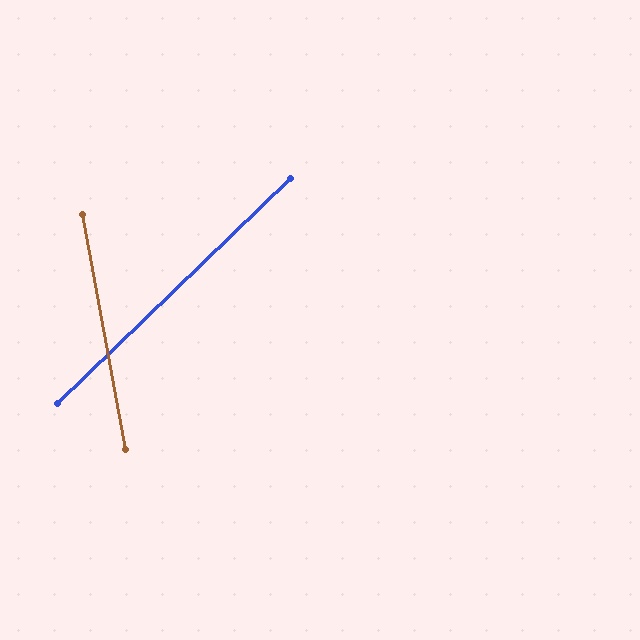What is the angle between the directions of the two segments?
Approximately 56 degrees.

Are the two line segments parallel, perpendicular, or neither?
Neither parallel nor perpendicular — they differ by about 56°.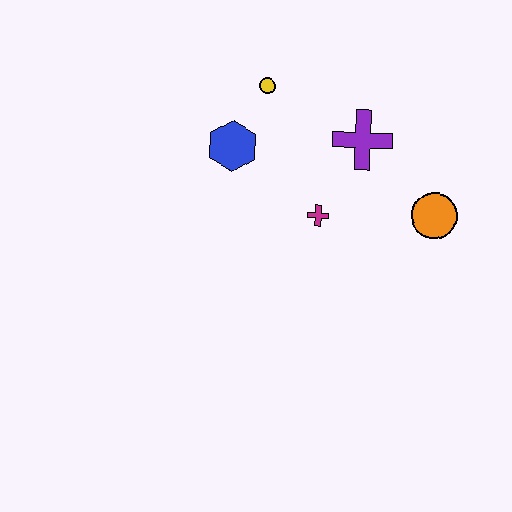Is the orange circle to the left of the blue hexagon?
No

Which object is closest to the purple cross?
The magenta cross is closest to the purple cross.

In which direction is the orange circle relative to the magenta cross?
The orange circle is to the right of the magenta cross.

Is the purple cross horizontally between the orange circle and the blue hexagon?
Yes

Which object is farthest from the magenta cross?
The yellow circle is farthest from the magenta cross.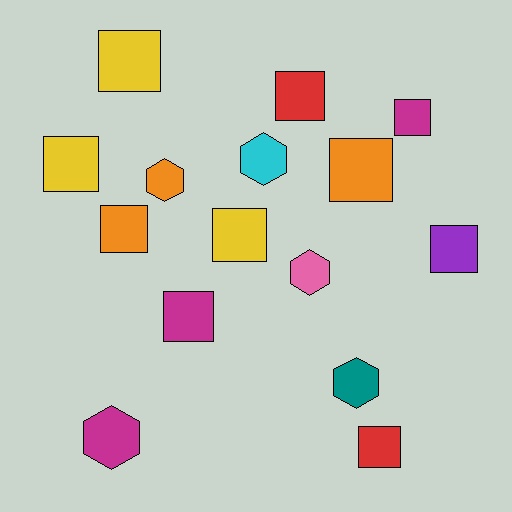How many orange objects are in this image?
There are 3 orange objects.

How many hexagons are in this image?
There are 5 hexagons.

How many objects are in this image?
There are 15 objects.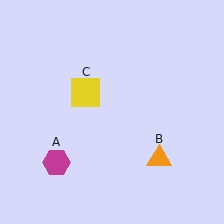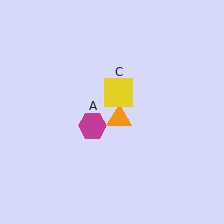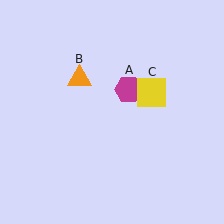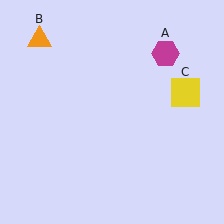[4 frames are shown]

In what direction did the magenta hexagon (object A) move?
The magenta hexagon (object A) moved up and to the right.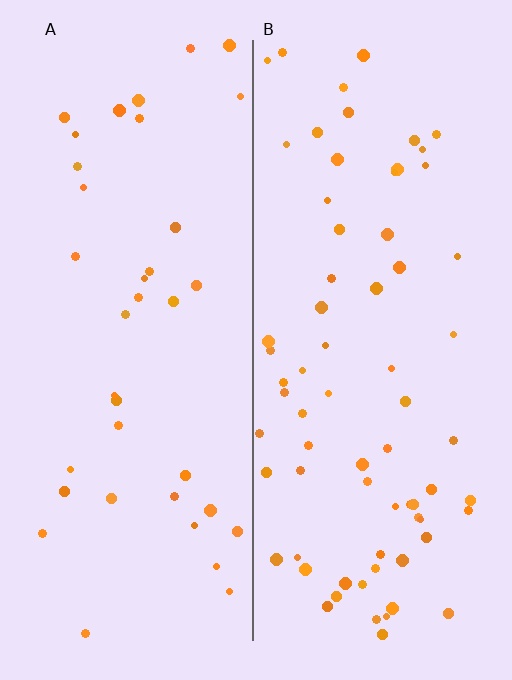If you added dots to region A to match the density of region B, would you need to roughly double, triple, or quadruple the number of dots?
Approximately double.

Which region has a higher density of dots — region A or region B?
B (the right).